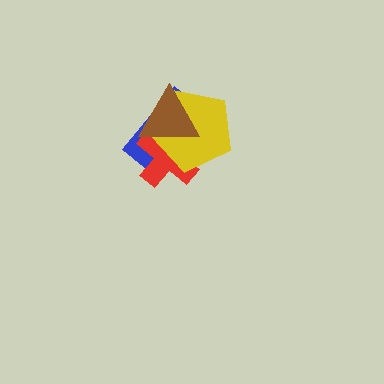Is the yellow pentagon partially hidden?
Yes, it is partially covered by another shape.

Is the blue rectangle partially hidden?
Yes, it is partially covered by another shape.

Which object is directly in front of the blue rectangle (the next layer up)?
The red cross is directly in front of the blue rectangle.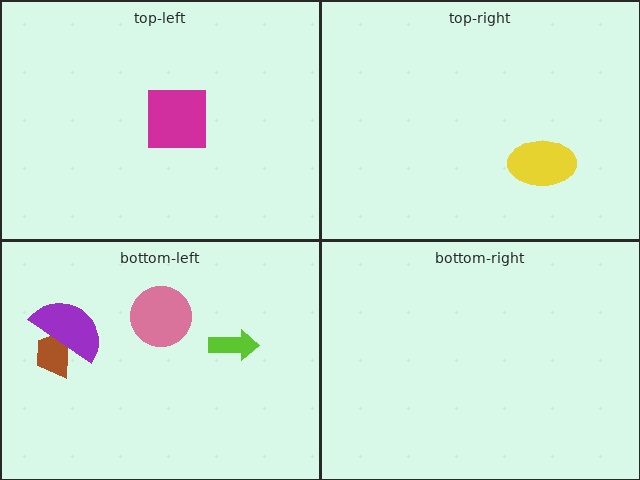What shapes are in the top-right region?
The yellow ellipse.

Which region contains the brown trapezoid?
The bottom-left region.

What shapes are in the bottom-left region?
The brown trapezoid, the purple semicircle, the lime arrow, the pink circle.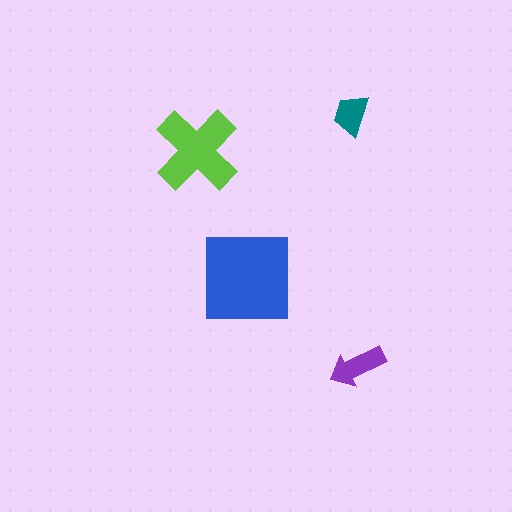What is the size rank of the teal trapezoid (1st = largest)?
4th.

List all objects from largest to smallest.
The blue square, the lime cross, the purple arrow, the teal trapezoid.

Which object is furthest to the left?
The lime cross is leftmost.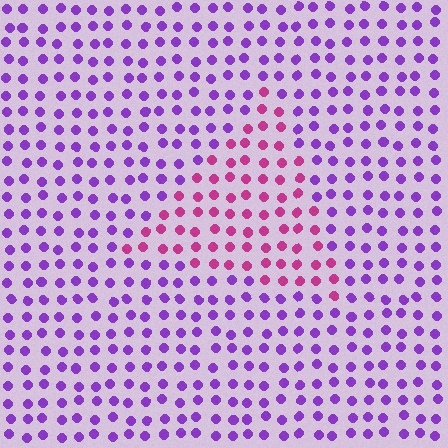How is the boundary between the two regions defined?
The boundary is defined purely by a slight shift in hue (about 47 degrees). Spacing, size, and orientation are identical on both sides.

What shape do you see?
I see a triangle.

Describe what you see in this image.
The image is filled with small purple elements in a uniform arrangement. A triangle-shaped region is visible where the elements are tinted to a slightly different hue, forming a subtle color boundary.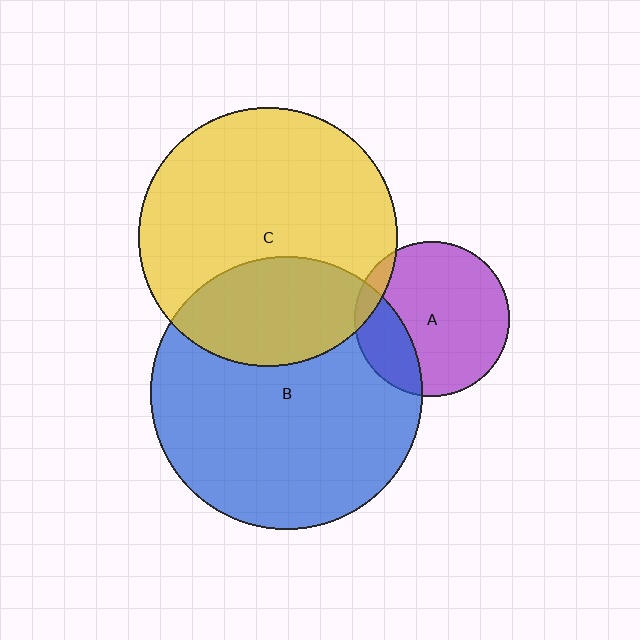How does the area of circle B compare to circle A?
Approximately 3.1 times.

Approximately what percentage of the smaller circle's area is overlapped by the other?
Approximately 30%.